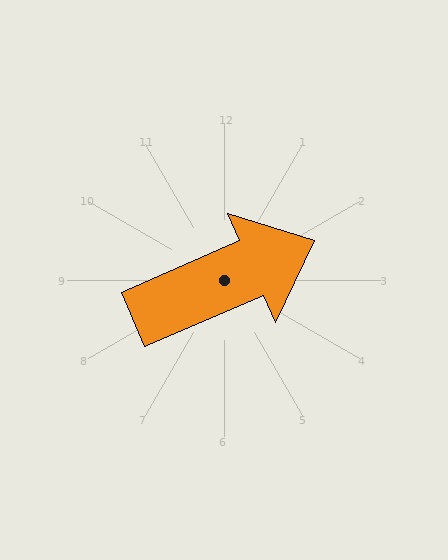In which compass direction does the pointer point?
Northeast.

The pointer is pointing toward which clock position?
Roughly 2 o'clock.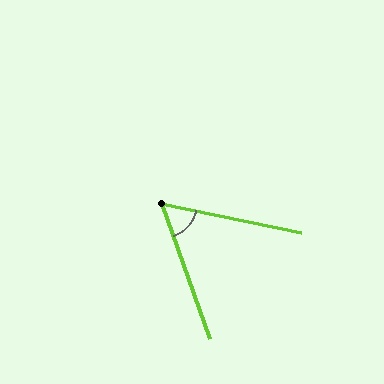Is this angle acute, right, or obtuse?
It is acute.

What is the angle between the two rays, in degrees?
Approximately 59 degrees.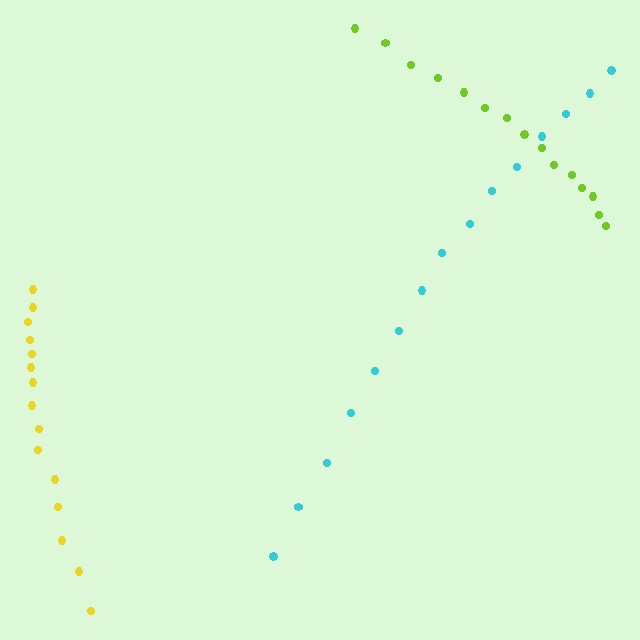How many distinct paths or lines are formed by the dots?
There are 3 distinct paths.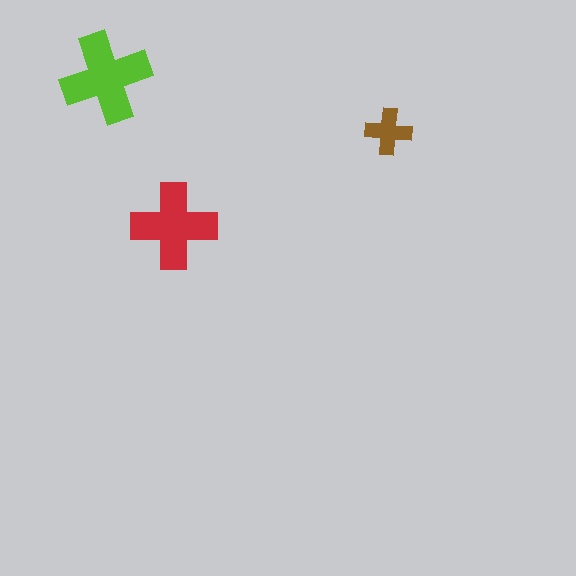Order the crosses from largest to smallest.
the lime one, the red one, the brown one.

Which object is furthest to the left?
The lime cross is leftmost.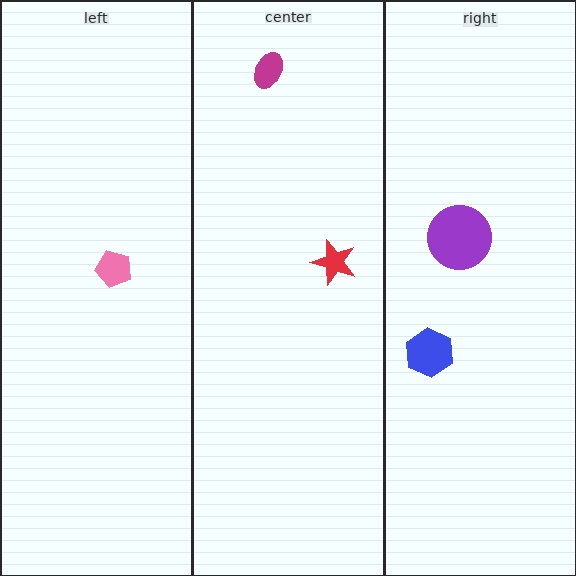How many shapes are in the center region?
2.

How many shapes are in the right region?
2.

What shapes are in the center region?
The red star, the magenta ellipse.